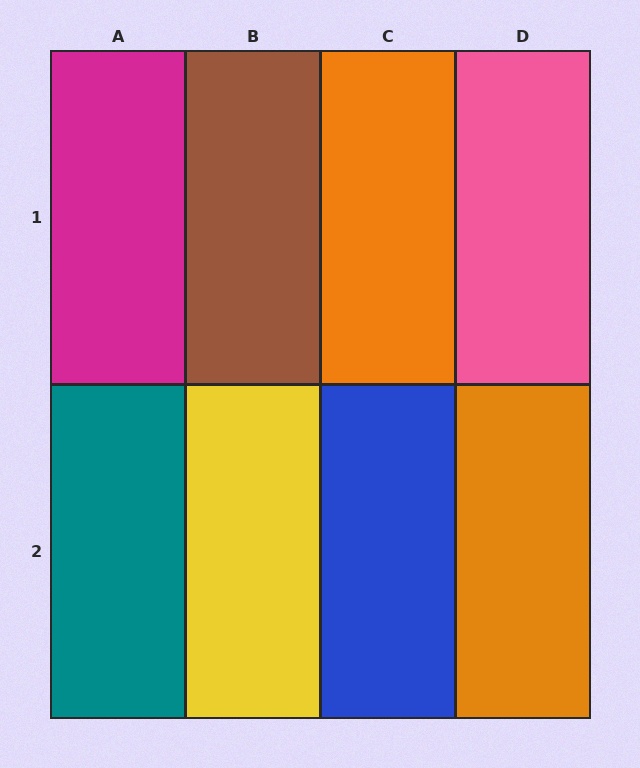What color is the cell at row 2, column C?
Blue.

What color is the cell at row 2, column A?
Teal.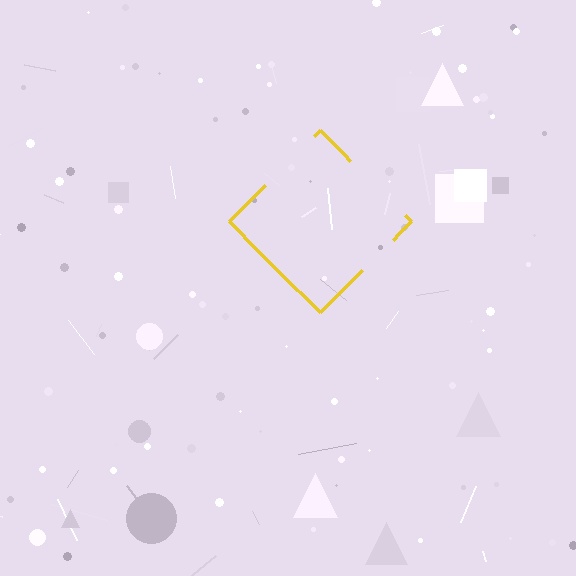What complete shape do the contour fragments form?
The contour fragments form a diamond.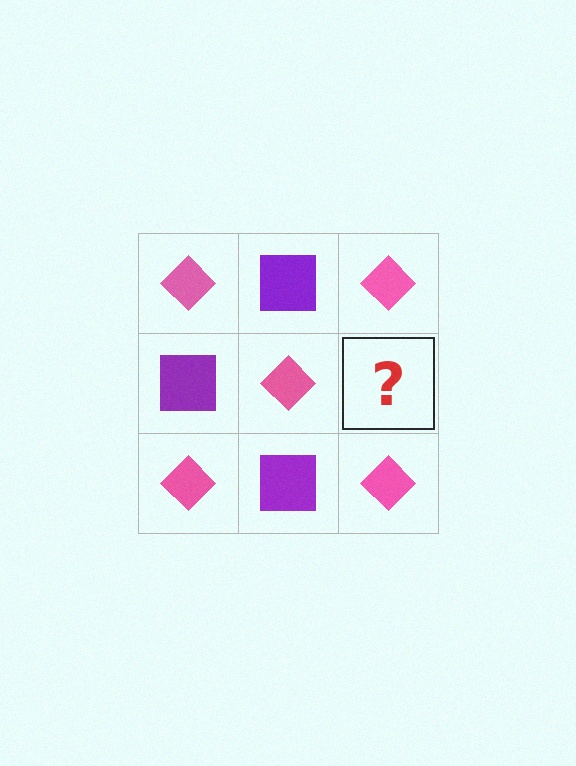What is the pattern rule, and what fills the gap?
The rule is that it alternates pink diamond and purple square in a checkerboard pattern. The gap should be filled with a purple square.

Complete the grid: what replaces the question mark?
The question mark should be replaced with a purple square.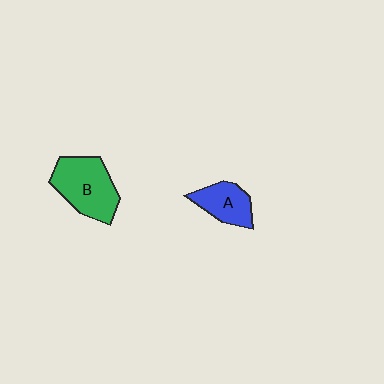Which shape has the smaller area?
Shape A (blue).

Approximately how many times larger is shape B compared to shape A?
Approximately 1.6 times.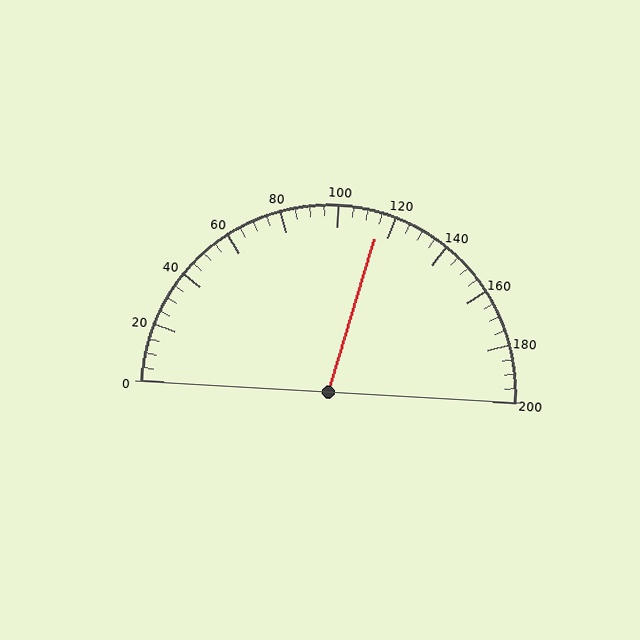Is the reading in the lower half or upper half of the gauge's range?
The reading is in the upper half of the range (0 to 200).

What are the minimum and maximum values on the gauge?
The gauge ranges from 0 to 200.